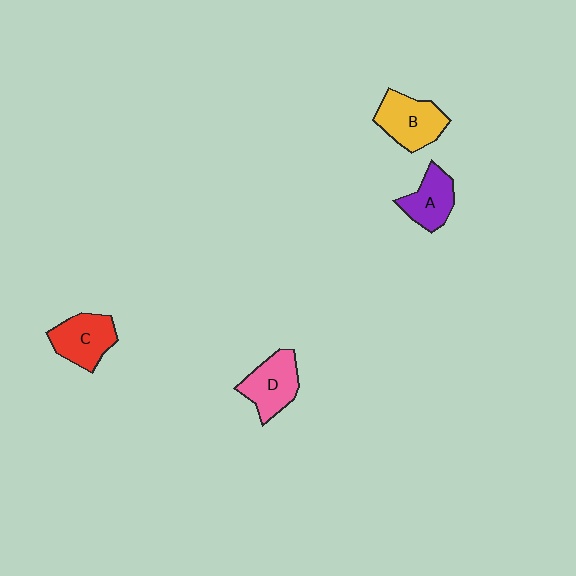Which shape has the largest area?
Shape B (yellow).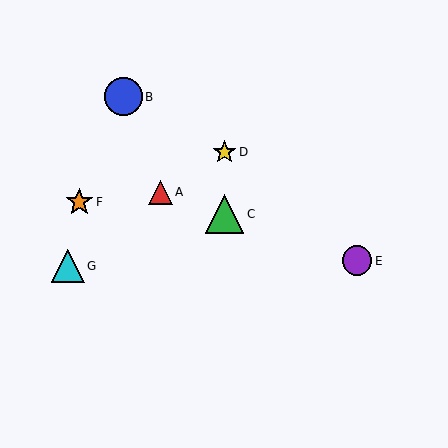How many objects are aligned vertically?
2 objects (C, D) are aligned vertically.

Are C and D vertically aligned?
Yes, both are at x≈225.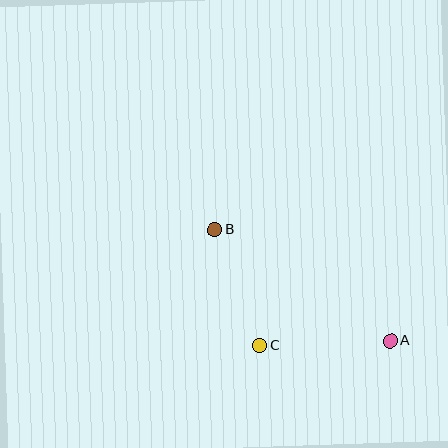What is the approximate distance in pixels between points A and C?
The distance between A and C is approximately 130 pixels.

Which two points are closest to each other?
Points B and C are closest to each other.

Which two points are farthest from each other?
Points A and B are farthest from each other.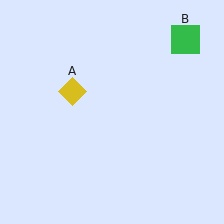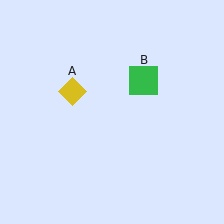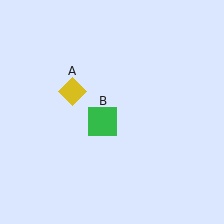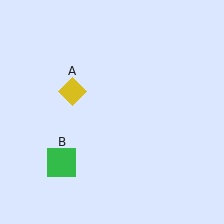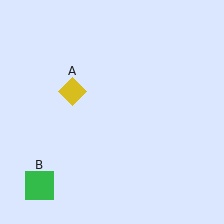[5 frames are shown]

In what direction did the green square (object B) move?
The green square (object B) moved down and to the left.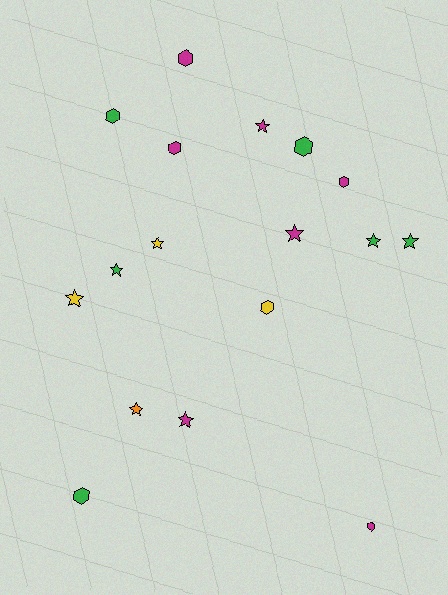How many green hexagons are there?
There are 3 green hexagons.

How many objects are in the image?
There are 17 objects.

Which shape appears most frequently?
Star, with 9 objects.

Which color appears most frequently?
Magenta, with 7 objects.